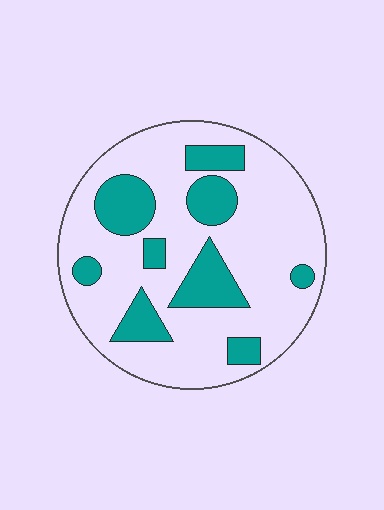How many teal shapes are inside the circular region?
9.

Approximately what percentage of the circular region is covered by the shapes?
Approximately 25%.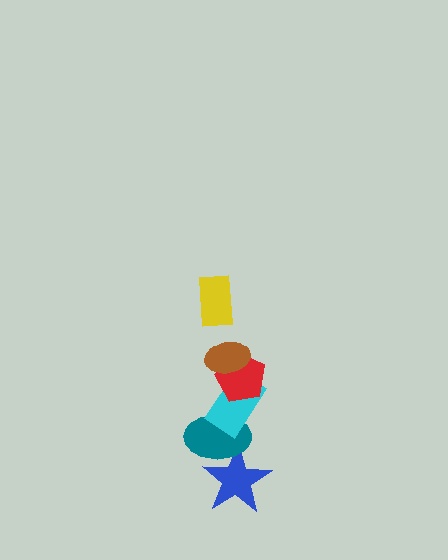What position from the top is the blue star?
The blue star is 6th from the top.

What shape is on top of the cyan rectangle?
The red pentagon is on top of the cyan rectangle.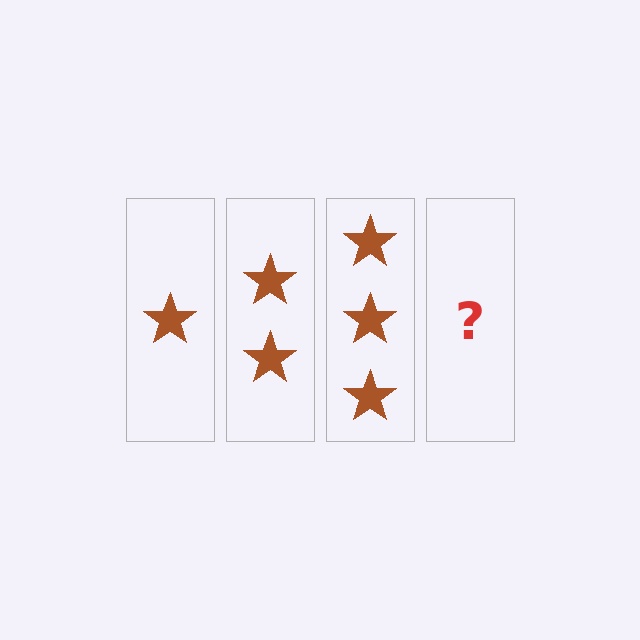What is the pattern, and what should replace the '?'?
The pattern is that each step adds one more star. The '?' should be 4 stars.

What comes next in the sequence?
The next element should be 4 stars.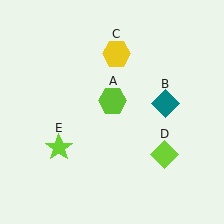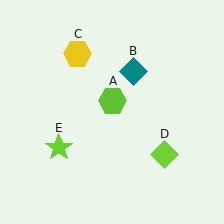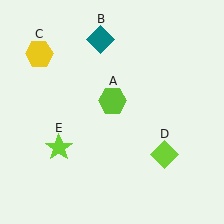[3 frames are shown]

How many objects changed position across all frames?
2 objects changed position: teal diamond (object B), yellow hexagon (object C).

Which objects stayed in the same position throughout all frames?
Lime hexagon (object A) and lime diamond (object D) and lime star (object E) remained stationary.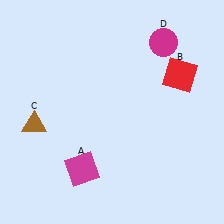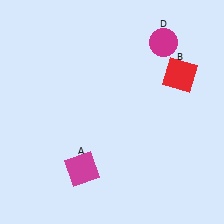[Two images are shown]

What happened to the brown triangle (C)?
The brown triangle (C) was removed in Image 2. It was in the bottom-left area of Image 1.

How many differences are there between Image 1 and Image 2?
There is 1 difference between the two images.